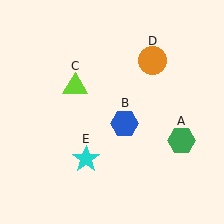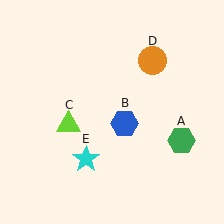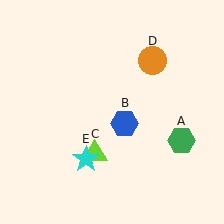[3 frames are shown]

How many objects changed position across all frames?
1 object changed position: lime triangle (object C).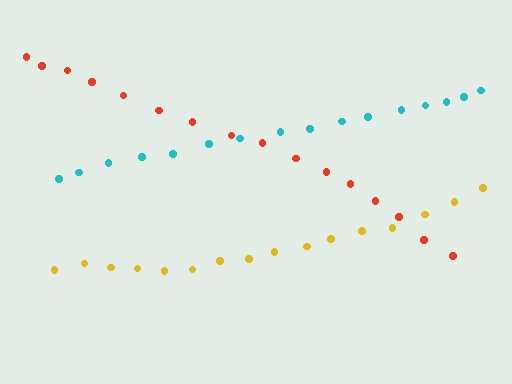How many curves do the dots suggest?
There are 3 distinct paths.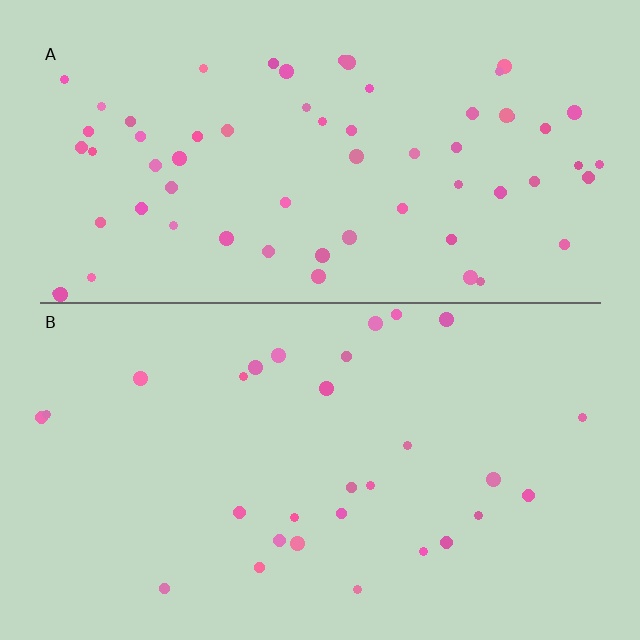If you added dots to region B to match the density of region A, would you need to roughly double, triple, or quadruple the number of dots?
Approximately double.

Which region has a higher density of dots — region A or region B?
A (the top).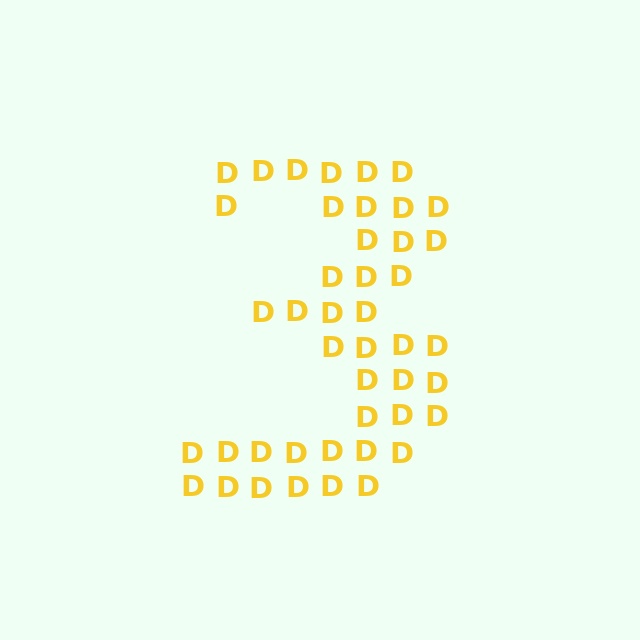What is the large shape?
The large shape is the digit 3.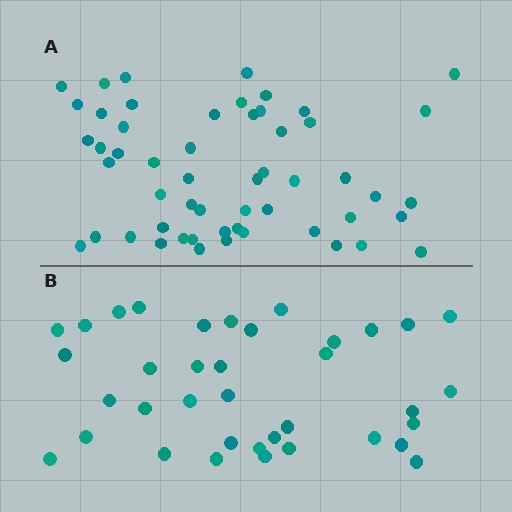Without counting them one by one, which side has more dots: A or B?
Region A (the top region) has more dots.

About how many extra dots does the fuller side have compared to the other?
Region A has approximately 15 more dots than region B.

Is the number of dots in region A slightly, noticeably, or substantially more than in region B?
Region A has substantially more. The ratio is roughly 1.5 to 1.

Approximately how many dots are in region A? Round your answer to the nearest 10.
About 50 dots. (The exact count is 54, which rounds to 50.)